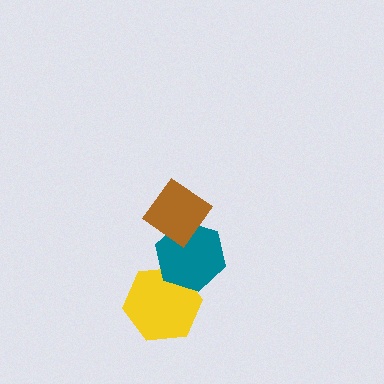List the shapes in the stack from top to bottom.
From top to bottom: the brown diamond, the teal hexagon, the yellow hexagon.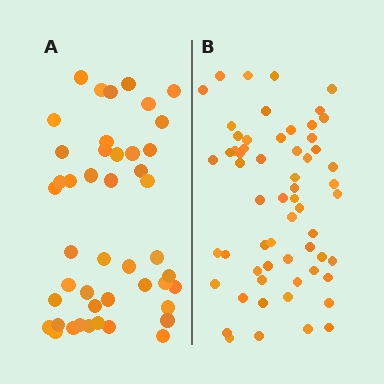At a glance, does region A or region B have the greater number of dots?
Region B (the right region) has more dots.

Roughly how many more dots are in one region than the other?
Region B has approximately 15 more dots than region A.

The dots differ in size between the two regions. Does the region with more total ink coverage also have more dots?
No. Region A has more total ink coverage because its dots are larger, but region B actually contains more individual dots. Total area can be misleading — the number of items is what matters here.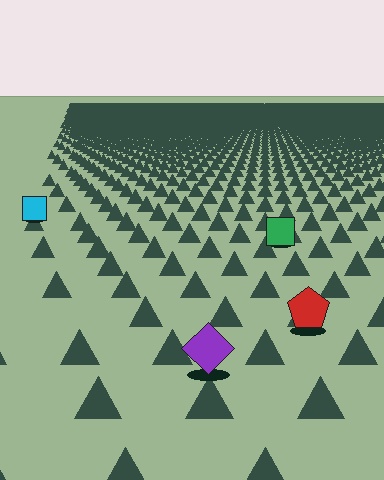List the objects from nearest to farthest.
From nearest to farthest: the purple diamond, the red pentagon, the green square, the cyan square.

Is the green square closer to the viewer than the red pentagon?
No. The red pentagon is closer — you can tell from the texture gradient: the ground texture is coarser near it.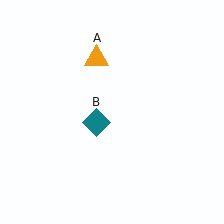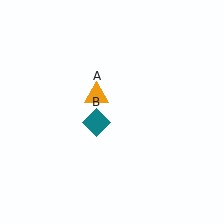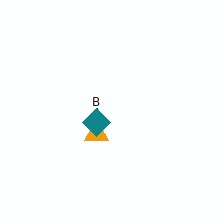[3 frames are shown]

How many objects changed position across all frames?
1 object changed position: orange triangle (object A).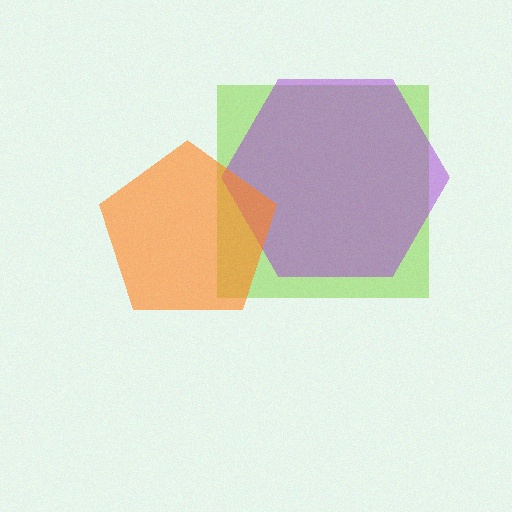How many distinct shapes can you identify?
There are 3 distinct shapes: a lime square, a purple hexagon, an orange pentagon.